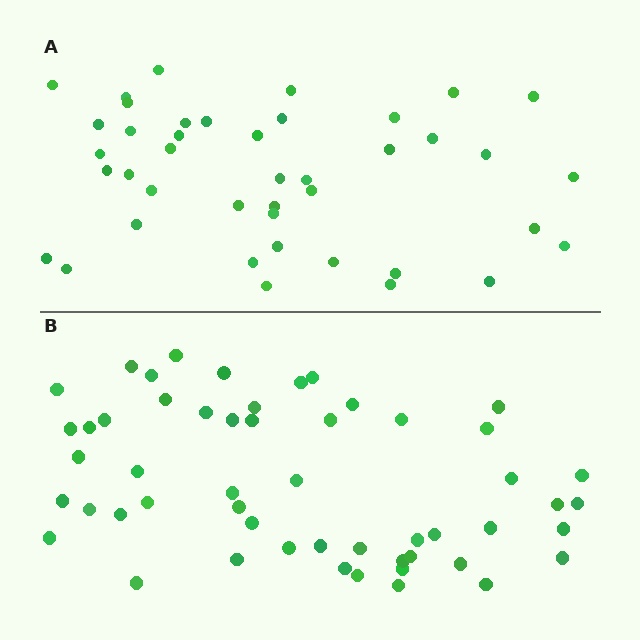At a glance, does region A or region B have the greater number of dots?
Region B (the bottom region) has more dots.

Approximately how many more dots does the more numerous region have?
Region B has roughly 12 or so more dots than region A.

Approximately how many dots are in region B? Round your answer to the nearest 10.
About 50 dots. (The exact count is 53, which rounds to 50.)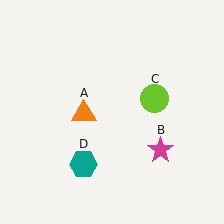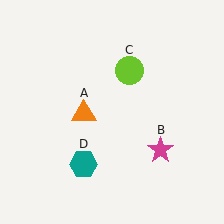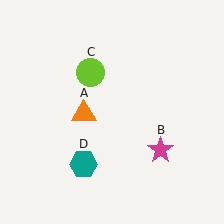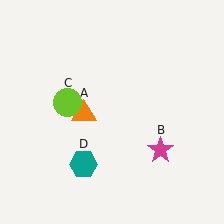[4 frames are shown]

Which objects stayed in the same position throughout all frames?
Orange triangle (object A) and magenta star (object B) and teal hexagon (object D) remained stationary.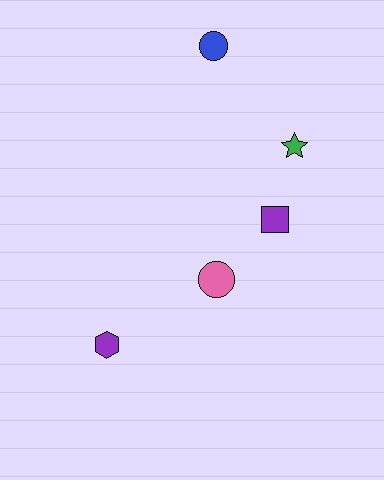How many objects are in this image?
There are 5 objects.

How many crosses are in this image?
There are no crosses.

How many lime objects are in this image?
There are no lime objects.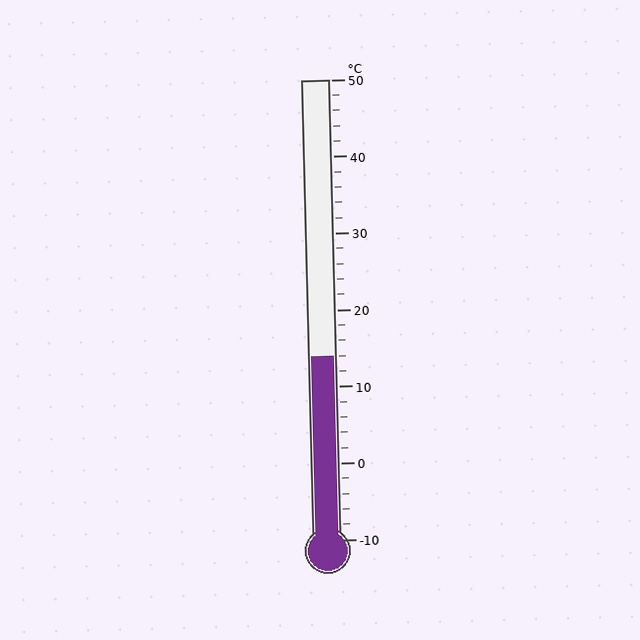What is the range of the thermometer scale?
The thermometer scale ranges from -10°C to 50°C.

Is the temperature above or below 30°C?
The temperature is below 30°C.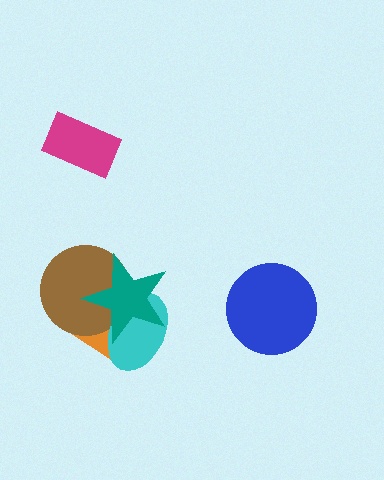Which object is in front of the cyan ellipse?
The teal star is in front of the cyan ellipse.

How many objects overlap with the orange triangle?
3 objects overlap with the orange triangle.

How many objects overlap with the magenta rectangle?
0 objects overlap with the magenta rectangle.